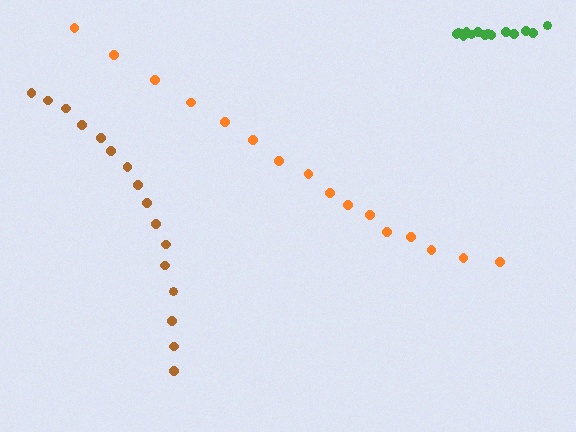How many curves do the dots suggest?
There are 3 distinct paths.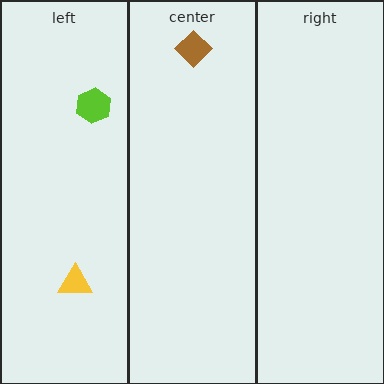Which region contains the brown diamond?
The center region.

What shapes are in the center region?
The brown diamond.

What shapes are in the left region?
The lime hexagon, the yellow triangle.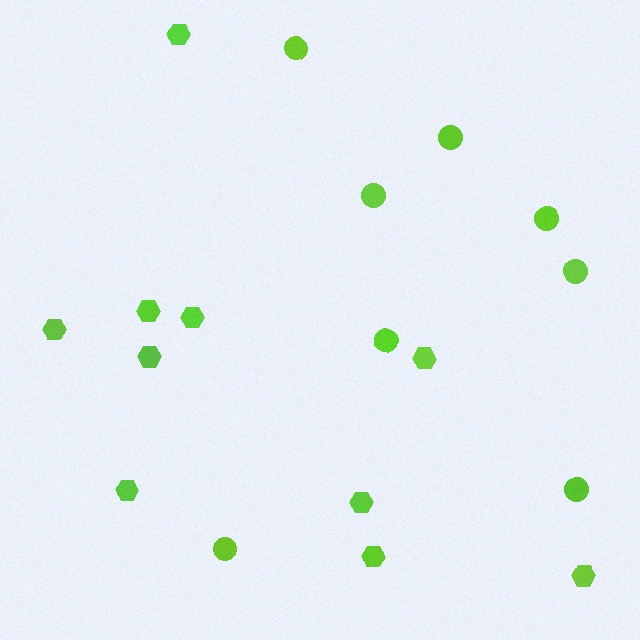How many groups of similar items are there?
There are 2 groups: one group of hexagons (10) and one group of circles (8).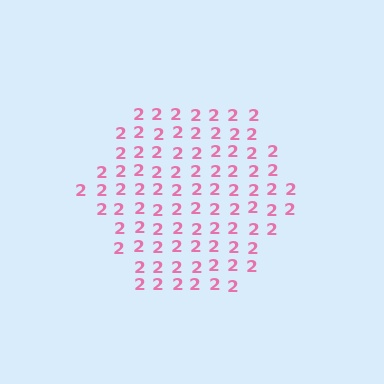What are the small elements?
The small elements are digit 2's.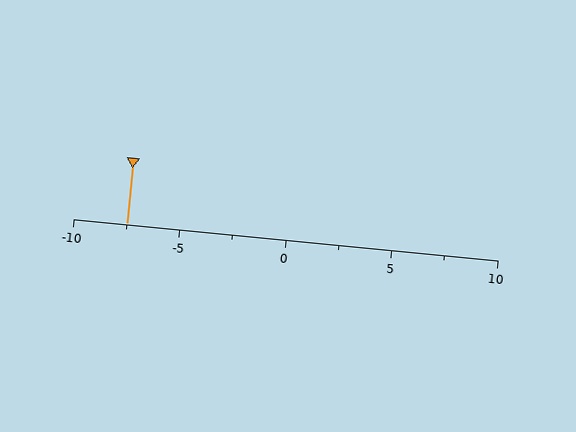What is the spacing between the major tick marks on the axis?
The major ticks are spaced 5 apart.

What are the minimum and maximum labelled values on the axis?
The axis runs from -10 to 10.